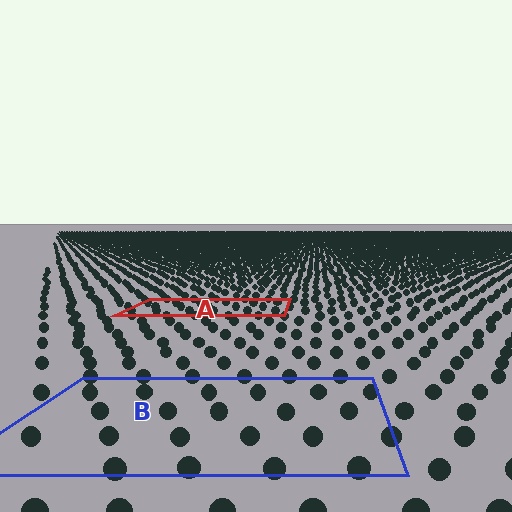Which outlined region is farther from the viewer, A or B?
Region A is farther from the viewer — the texture elements inside it appear smaller and more densely packed.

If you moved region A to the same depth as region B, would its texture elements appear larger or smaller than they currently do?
They would appear larger. At a closer depth, the same texture elements are projected at a bigger on-screen size.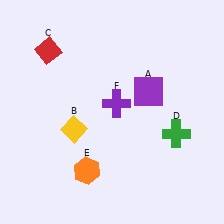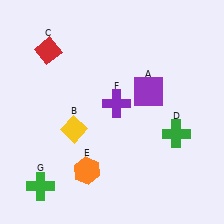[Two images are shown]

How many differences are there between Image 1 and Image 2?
There is 1 difference between the two images.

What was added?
A green cross (G) was added in Image 2.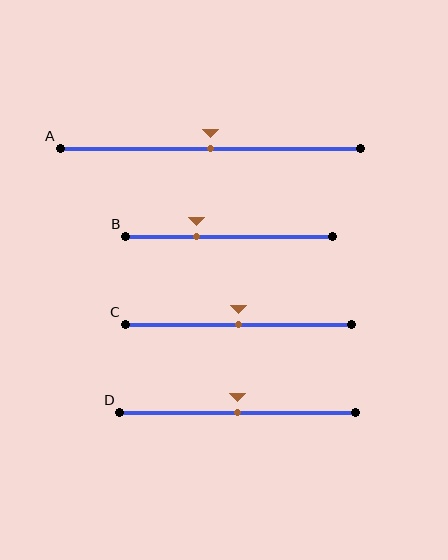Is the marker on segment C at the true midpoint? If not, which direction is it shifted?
Yes, the marker on segment C is at the true midpoint.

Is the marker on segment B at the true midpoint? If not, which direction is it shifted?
No, the marker on segment B is shifted to the left by about 16% of the segment length.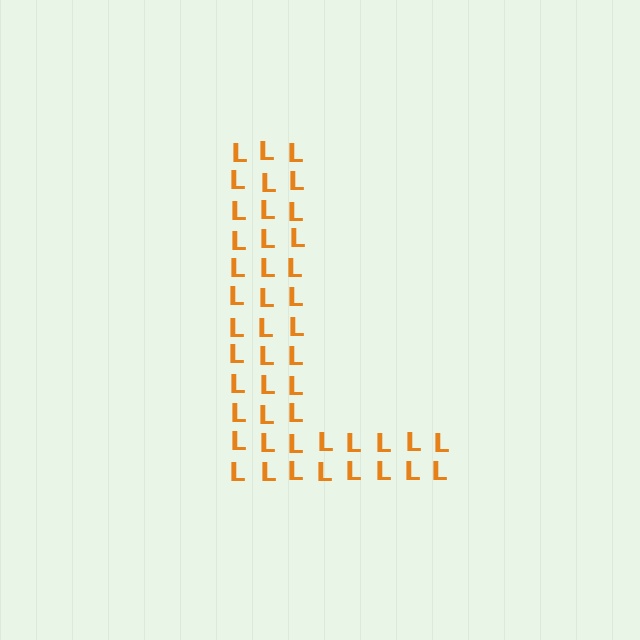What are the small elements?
The small elements are letter L's.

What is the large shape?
The large shape is the letter L.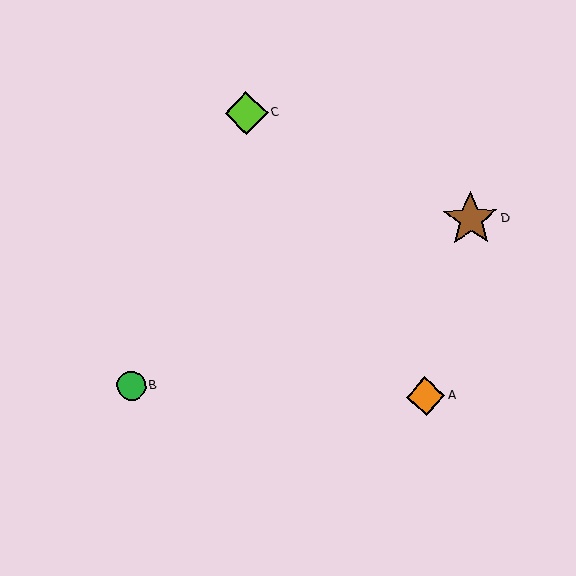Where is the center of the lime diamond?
The center of the lime diamond is at (246, 113).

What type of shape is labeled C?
Shape C is a lime diamond.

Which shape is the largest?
The brown star (labeled D) is the largest.